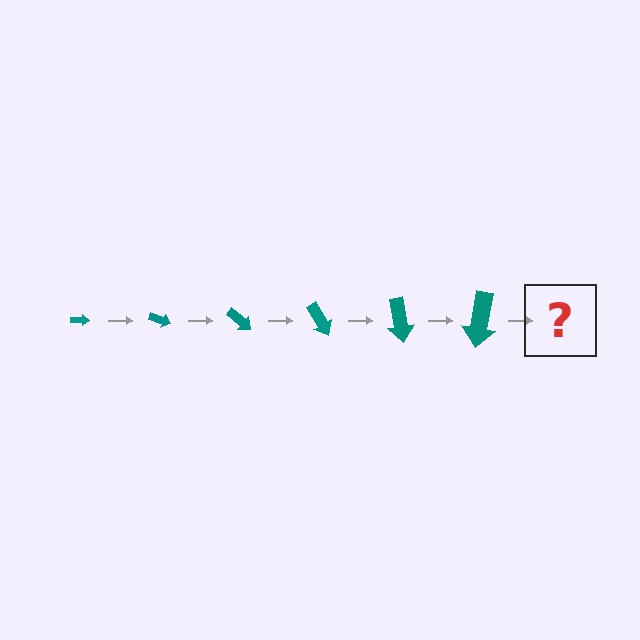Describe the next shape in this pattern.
It should be an arrow, larger than the previous one and rotated 120 degrees from the start.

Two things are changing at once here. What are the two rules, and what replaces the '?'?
The two rules are that the arrow grows larger each step and it rotates 20 degrees each step. The '?' should be an arrow, larger than the previous one and rotated 120 degrees from the start.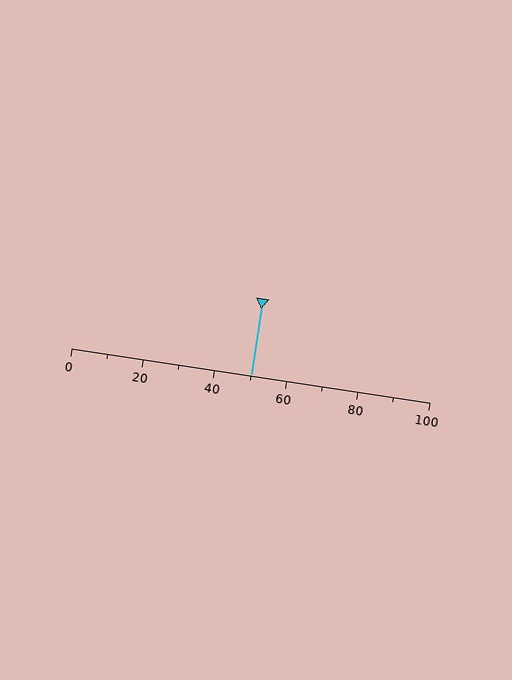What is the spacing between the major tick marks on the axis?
The major ticks are spaced 20 apart.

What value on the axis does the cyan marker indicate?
The marker indicates approximately 50.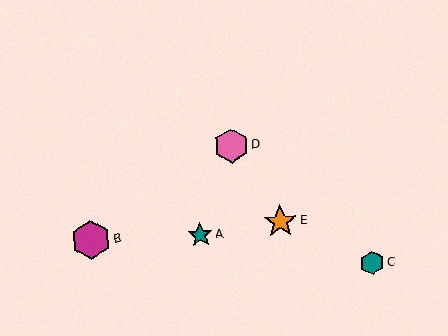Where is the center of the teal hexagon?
The center of the teal hexagon is at (372, 263).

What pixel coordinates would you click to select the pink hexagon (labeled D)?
Click at (231, 146) to select the pink hexagon D.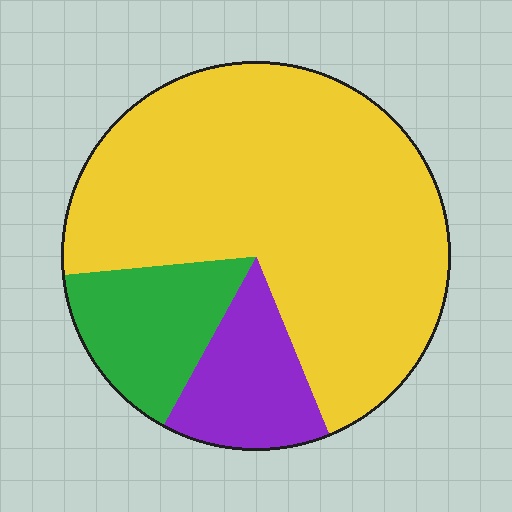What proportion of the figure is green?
Green takes up about one sixth (1/6) of the figure.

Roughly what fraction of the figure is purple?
Purple covers around 15% of the figure.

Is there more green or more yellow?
Yellow.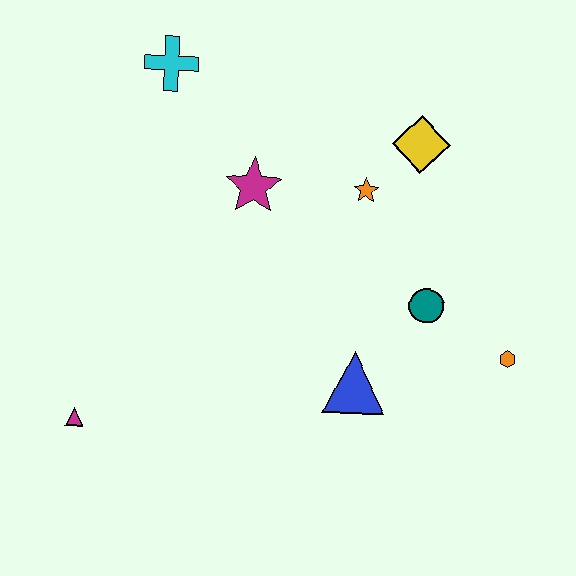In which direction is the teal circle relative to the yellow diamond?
The teal circle is below the yellow diamond.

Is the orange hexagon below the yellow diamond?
Yes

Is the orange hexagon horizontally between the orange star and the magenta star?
No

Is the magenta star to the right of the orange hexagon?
No